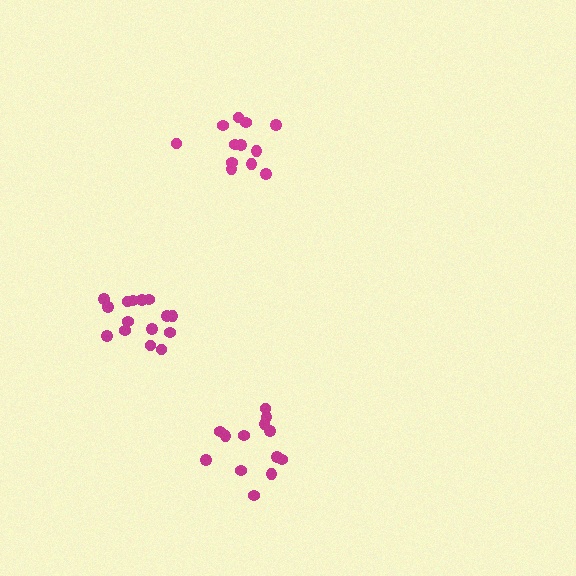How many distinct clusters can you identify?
There are 3 distinct clusters.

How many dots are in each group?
Group 1: 15 dots, Group 2: 12 dots, Group 3: 13 dots (40 total).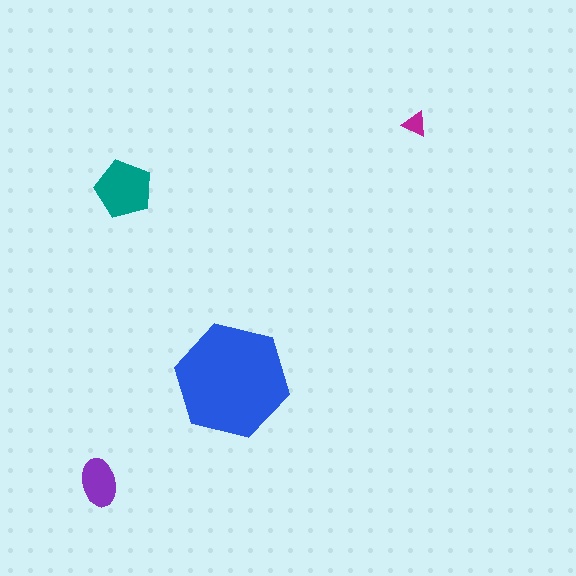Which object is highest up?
The magenta triangle is topmost.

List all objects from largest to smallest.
The blue hexagon, the teal pentagon, the purple ellipse, the magenta triangle.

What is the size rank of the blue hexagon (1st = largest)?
1st.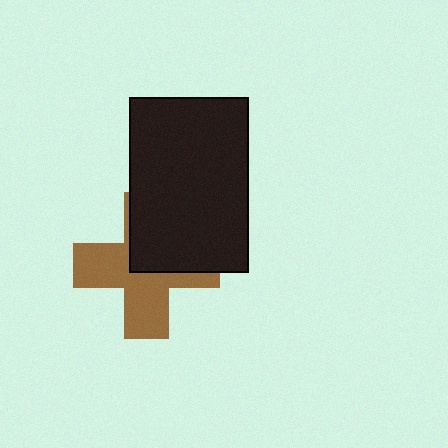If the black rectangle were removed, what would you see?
You would see the complete brown cross.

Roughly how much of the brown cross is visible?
About half of it is visible (roughly 57%).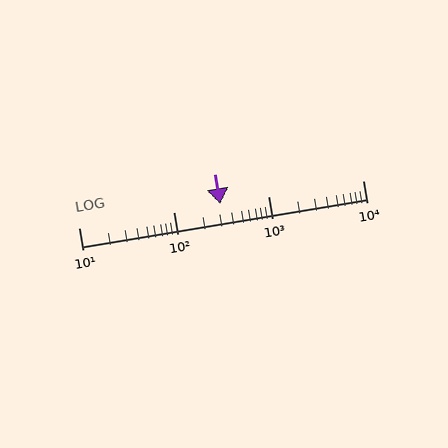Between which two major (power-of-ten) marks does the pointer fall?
The pointer is between 100 and 1000.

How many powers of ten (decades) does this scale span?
The scale spans 3 decades, from 10 to 10000.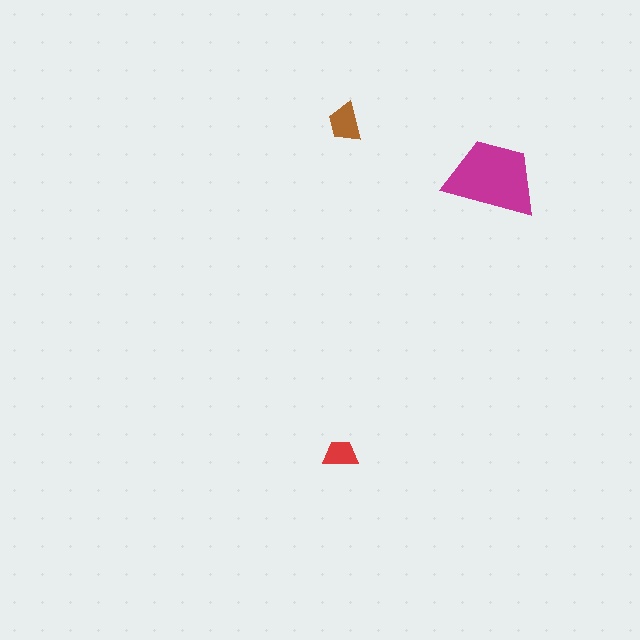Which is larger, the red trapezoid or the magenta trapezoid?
The magenta one.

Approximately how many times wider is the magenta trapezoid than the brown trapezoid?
About 2.5 times wider.